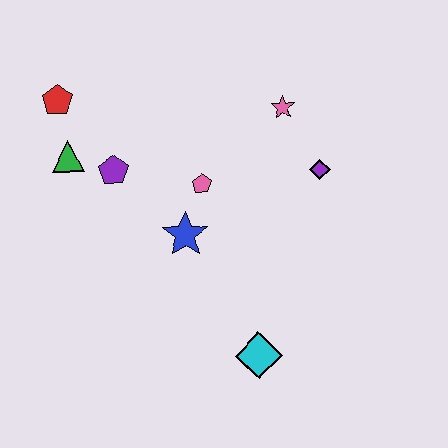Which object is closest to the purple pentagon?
The green triangle is closest to the purple pentagon.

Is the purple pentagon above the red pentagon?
No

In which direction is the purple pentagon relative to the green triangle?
The purple pentagon is to the right of the green triangle.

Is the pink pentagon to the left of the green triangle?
No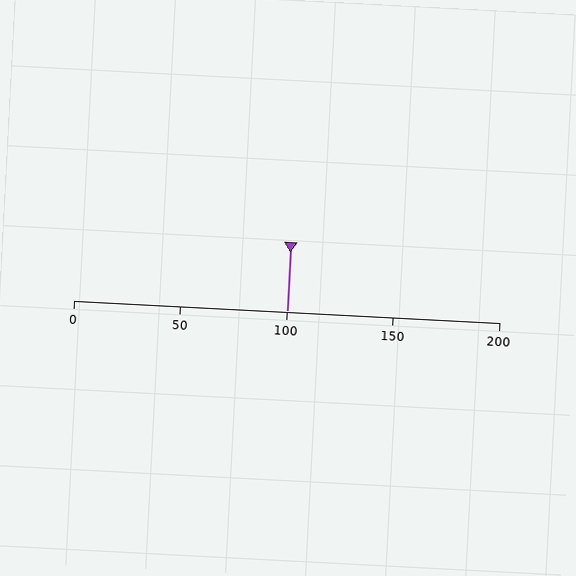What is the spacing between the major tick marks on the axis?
The major ticks are spaced 50 apart.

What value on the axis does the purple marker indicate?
The marker indicates approximately 100.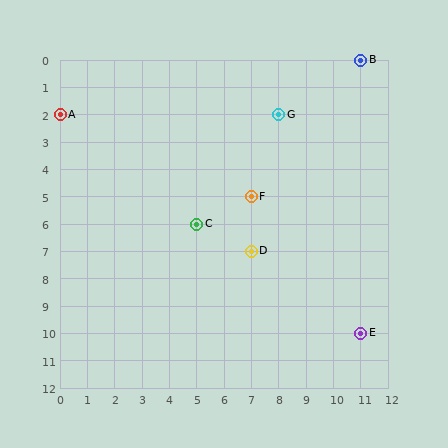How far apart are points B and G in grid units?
Points B and G are 3 columns and 2 rows apart (about 3.6 grid units diagonally).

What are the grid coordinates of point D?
Point D is at grid coordinates (7, 7).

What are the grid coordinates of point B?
Point B is at grid coordinates (11, 0).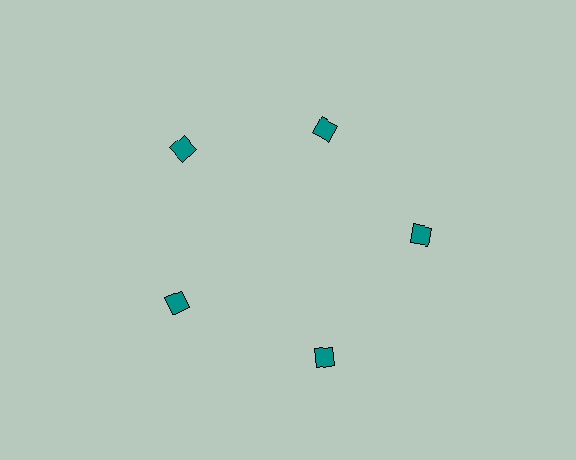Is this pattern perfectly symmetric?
No. The 5 teal diamonds are arranged in a ring, but one element near the 1 o'clock position is pulled inward toward the center, breaking the 5-fold rotational symmetry.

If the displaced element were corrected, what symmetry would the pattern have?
It would have 5-fold rotational symmetry — the pattern would map onto itself every 72 degrees.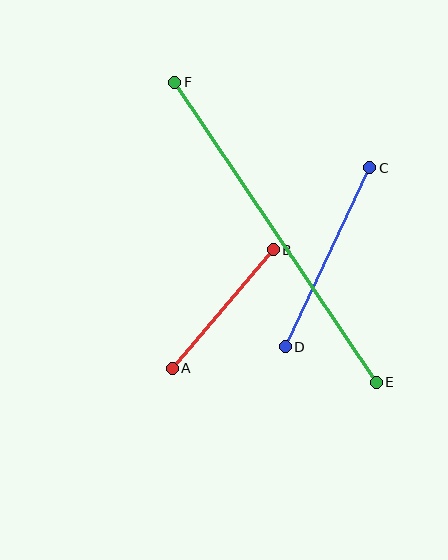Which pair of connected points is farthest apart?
Points E and F are farthest apart.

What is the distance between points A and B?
The distance is approximately 156 pixels.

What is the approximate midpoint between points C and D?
The midpoint is at approximately (327, 257) pixels.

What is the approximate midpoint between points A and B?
The midpoint is at approximately (223, 309) pixels.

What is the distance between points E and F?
The distance is approximately 361 pixels.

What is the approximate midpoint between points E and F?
The midpoint is at approximately (275, 232) pixels.